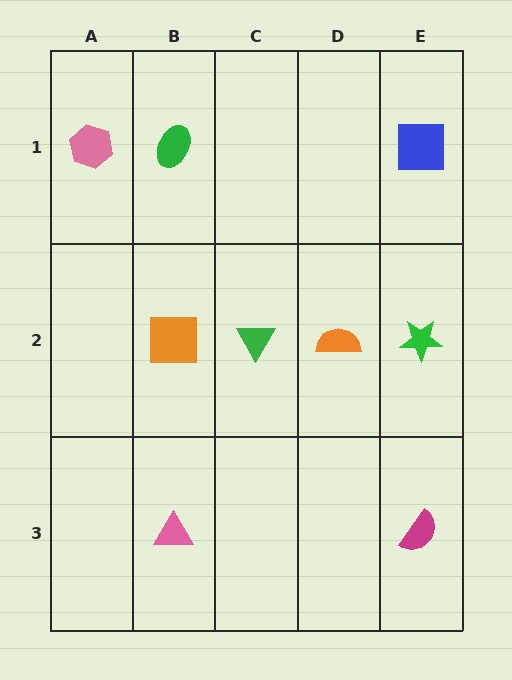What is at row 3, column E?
A magenta semicircle.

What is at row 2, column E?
A green star.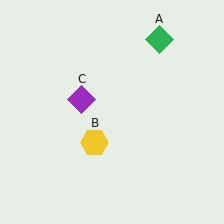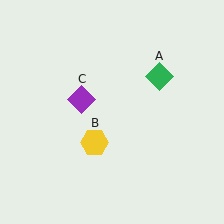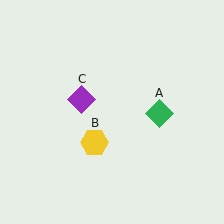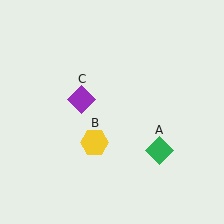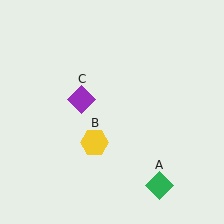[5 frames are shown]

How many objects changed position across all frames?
1 object changed position: green diamond (object A).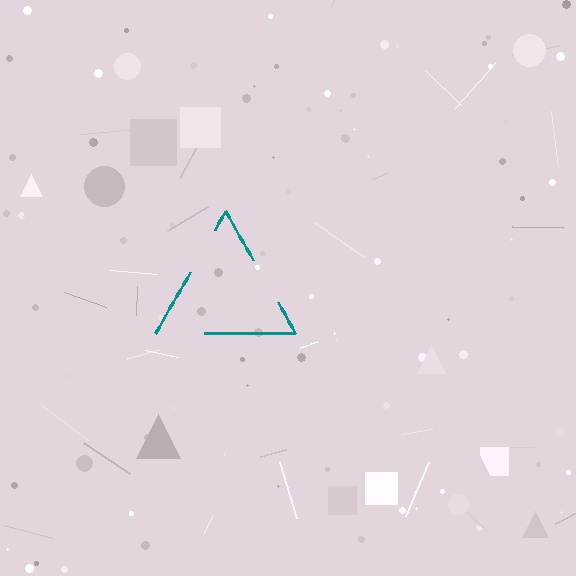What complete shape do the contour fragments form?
The contour fragments form a triangle.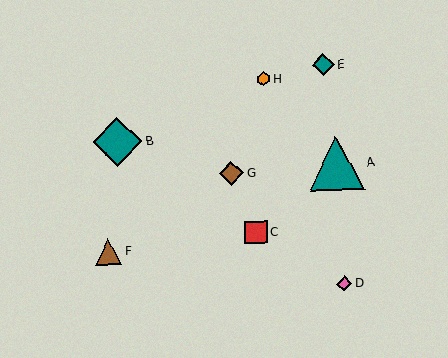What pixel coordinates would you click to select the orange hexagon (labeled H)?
Click at (264, 79) to select the orange hexagon H.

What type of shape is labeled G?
Shape G is a brown diamond.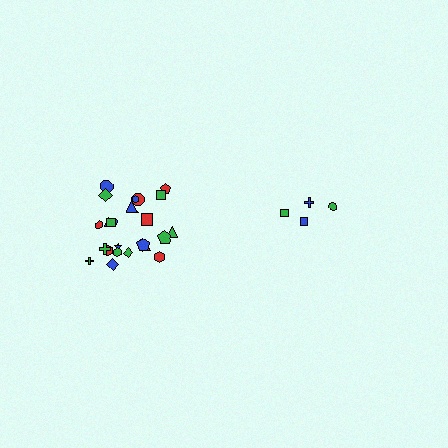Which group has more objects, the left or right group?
The left group.